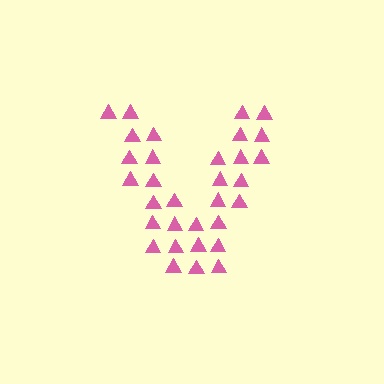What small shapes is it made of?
It is made of small triangles.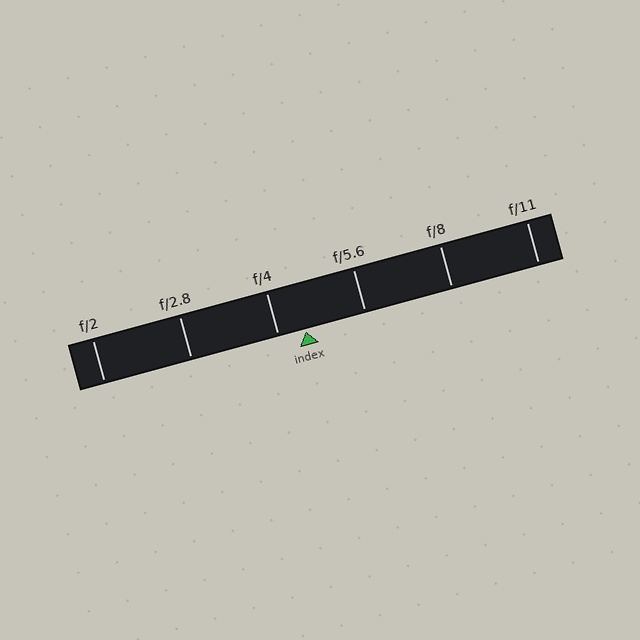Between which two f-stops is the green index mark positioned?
The index mark is between f/4 and f/5.6.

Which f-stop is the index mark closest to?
The index mark is closest to f/4.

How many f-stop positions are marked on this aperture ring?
There are 6 f-stop positions marked.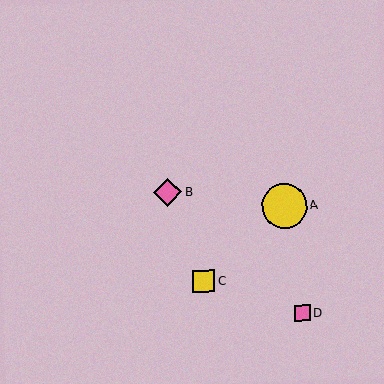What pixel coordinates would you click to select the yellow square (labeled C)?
Click at (204, 281) to select the yellow square C.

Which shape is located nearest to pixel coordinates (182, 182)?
The pink diamond (labeled B) at (168, 192) is nearest to that location.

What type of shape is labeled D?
Shape D is a pink square.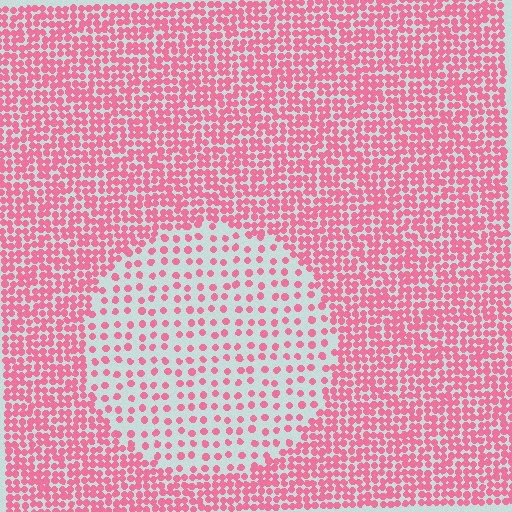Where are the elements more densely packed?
The elements are more densely packed outside the circle boundary.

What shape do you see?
I see a circle.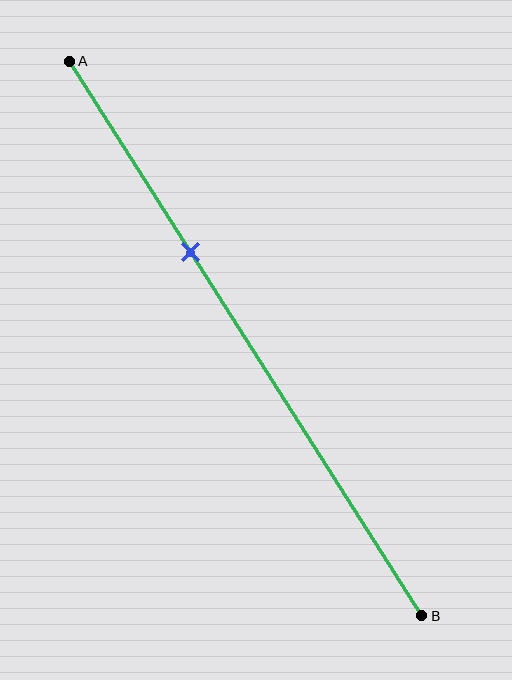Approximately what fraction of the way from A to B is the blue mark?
The blue mark is approximately 35% of the way from A to B.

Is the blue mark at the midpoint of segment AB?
No, the mark is at about 35% from A, not at the 50% midpoint.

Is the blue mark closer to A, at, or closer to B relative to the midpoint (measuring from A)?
The blue mark is closer to point A than the midpoint of segment AB.